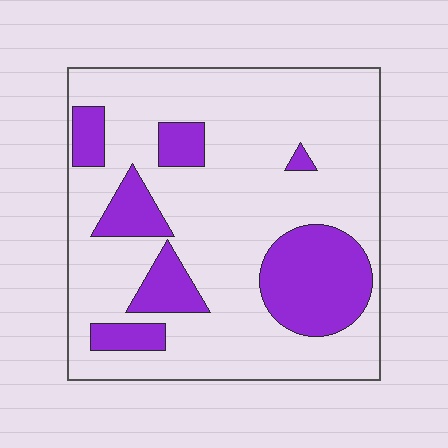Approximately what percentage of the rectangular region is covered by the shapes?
Approximately 25%.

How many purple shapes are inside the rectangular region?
7.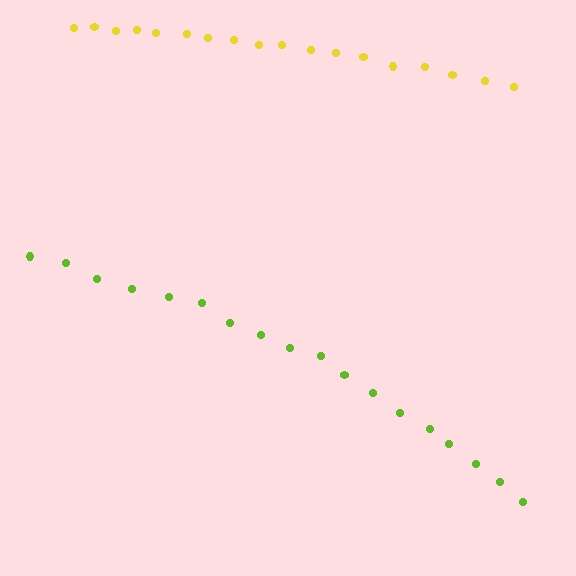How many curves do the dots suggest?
There are 2 distinct paths.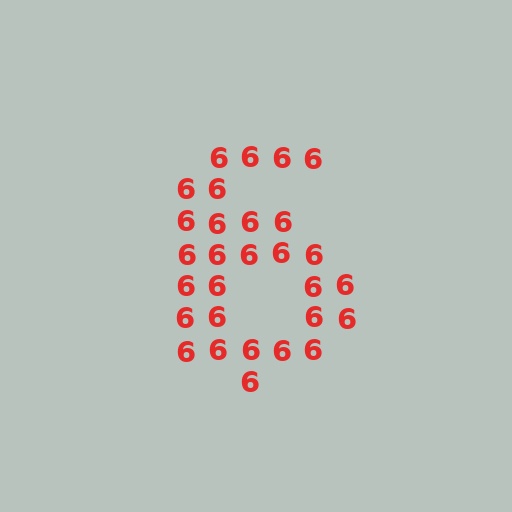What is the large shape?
The large shape is the digit 6.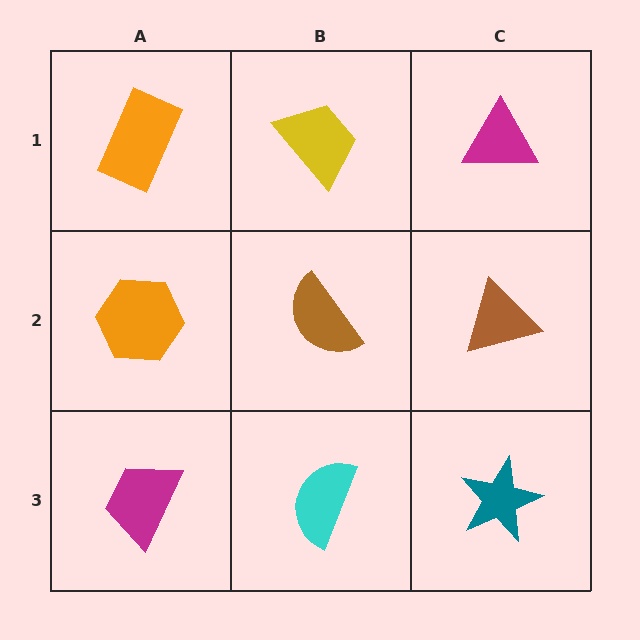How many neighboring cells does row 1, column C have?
2.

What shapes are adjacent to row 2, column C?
A magenta triangle (row 1, column C), a teal star (row 3, column C), a brown semicircle (row 2, column B).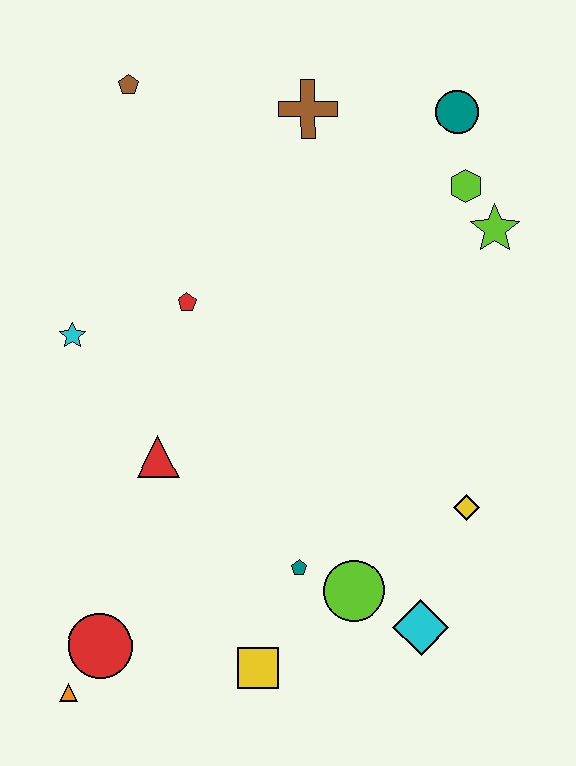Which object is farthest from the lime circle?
The brown pentagon is farthest from the lime circle.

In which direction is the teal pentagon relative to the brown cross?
The teal pentagon is below the brown cross.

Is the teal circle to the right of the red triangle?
Yes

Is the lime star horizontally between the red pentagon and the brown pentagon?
No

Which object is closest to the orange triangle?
The red circle is closest to the orange triangle.